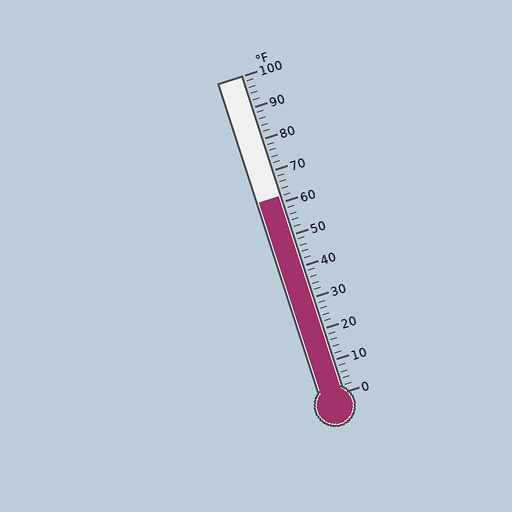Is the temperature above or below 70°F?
The temperature is below 70°F.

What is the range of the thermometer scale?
The thermometer scale ranges from 0°F to 100°F.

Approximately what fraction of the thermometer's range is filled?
The thermometer is filled to approximately 60% of its range.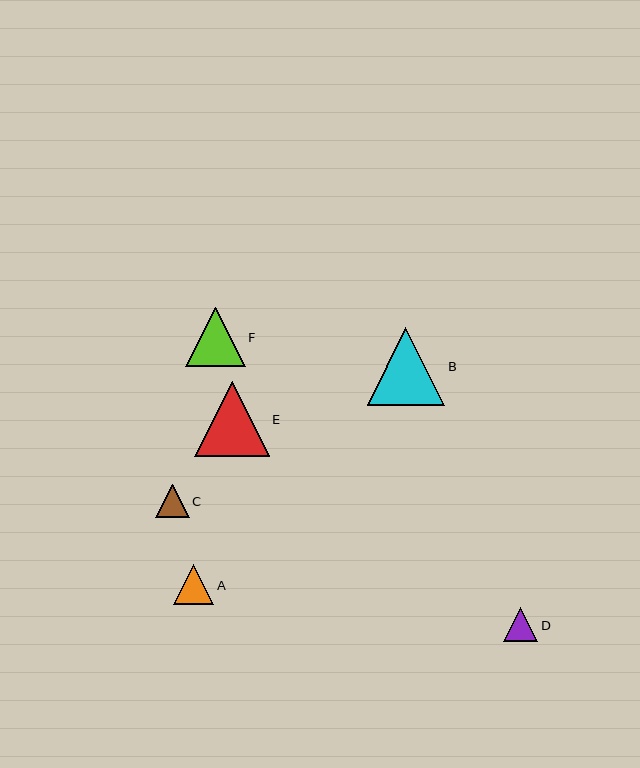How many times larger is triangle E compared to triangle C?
Triangle E is approximately 2.2 times the size of triangle C.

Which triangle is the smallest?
Triangle C is the smallest with a size of approximately 33 pixels.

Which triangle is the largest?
Triangle B is the largest with a size of approximately 78 pixels.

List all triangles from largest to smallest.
From largest to smallest: B, E, F, A, D, C.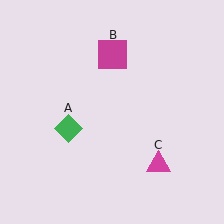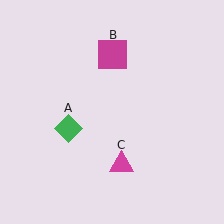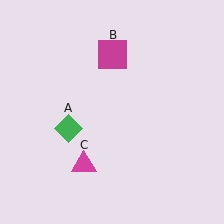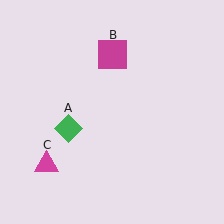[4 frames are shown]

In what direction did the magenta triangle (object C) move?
The magenta triangle (object C) moved left.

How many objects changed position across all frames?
1 object changed position: magenta triangle (object C).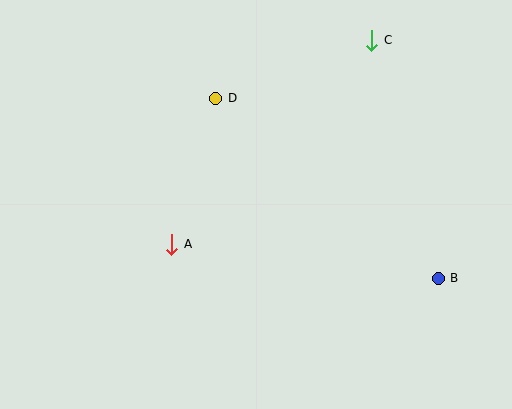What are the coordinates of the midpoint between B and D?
The midpoint between B and D is at (327, 188).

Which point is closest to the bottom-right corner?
Point B is closest to the bottom-right corner.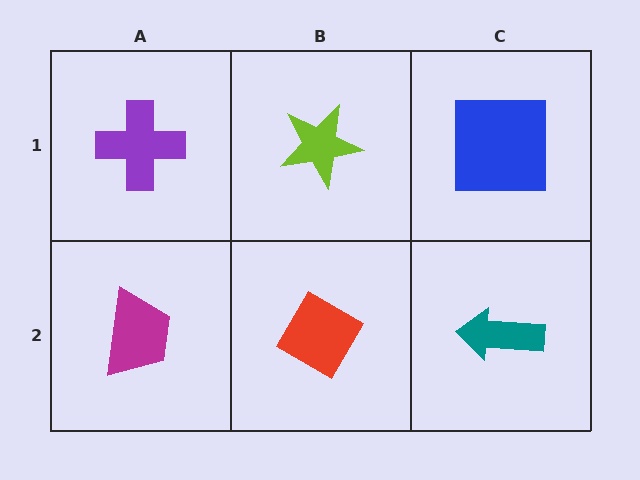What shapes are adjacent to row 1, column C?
A teal arrow (row 2, column C), a lime star (row 1, column B).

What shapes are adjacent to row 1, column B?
A red diamond (row 2, column B), a purple cross (row 1, column A), a blue square (row 1, column C).